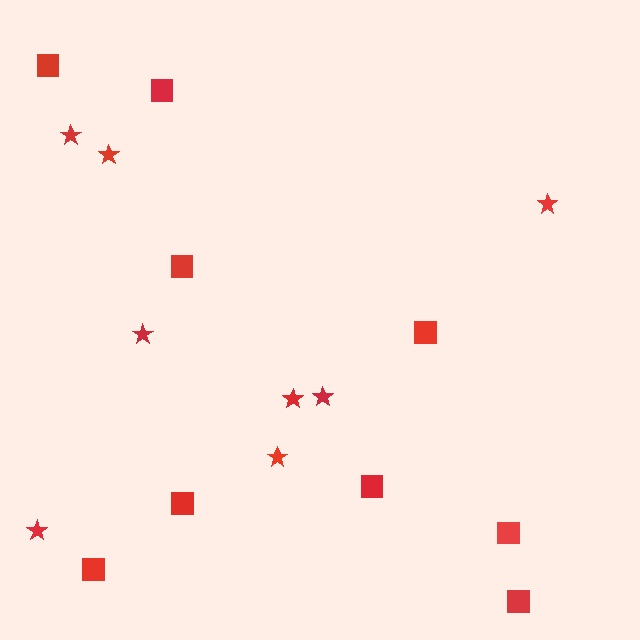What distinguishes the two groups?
There are 2 groups: one group of squares (9) and one group of stars (8).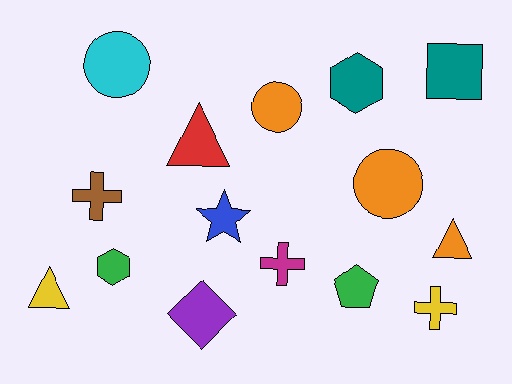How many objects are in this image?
There are 15 objects.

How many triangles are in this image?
There are 3 triangles.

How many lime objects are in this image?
There are no lime objects.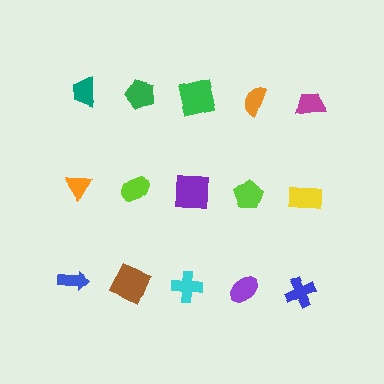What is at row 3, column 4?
A purple ellipse.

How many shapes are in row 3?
5 shapes.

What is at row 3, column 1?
A blue arrow.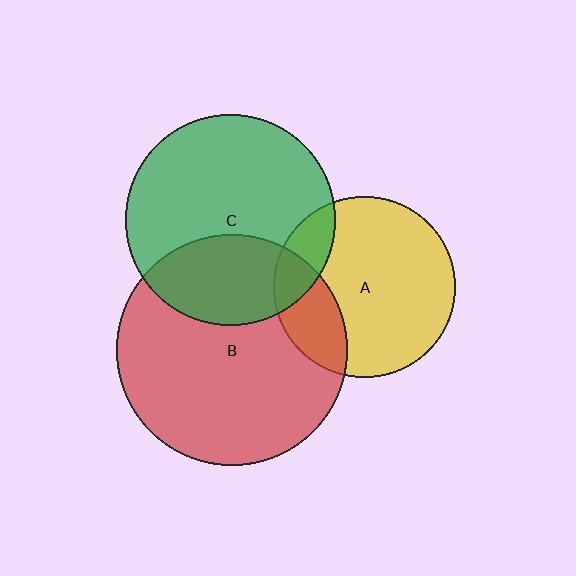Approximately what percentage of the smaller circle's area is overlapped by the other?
Approximately 15%.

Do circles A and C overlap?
Yes.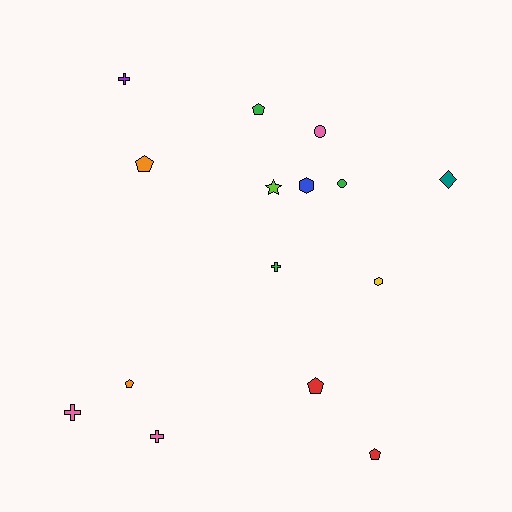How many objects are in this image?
There are 15 objects.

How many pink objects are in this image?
There are 3 pink objects.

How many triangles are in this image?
There are no triangles.